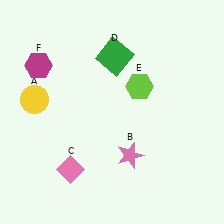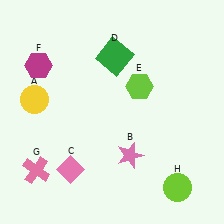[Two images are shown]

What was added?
A pink cross (G), a lime circle (H) were added in Image 2.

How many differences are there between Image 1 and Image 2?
There are 2 differences between the two images.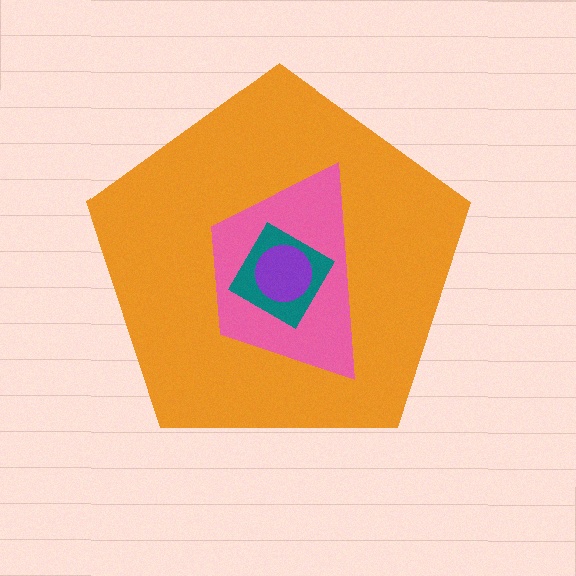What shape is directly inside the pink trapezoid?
The teal diamond.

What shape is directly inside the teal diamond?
The purple circle.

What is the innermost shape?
The purple circle.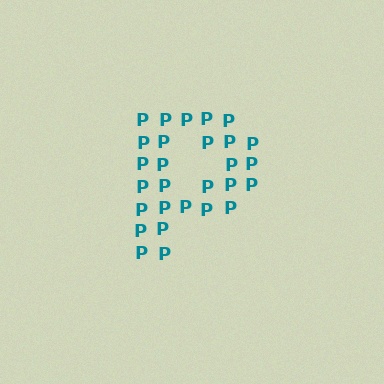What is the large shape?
The large shape is the letter P.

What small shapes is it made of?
It is made of small letter P's.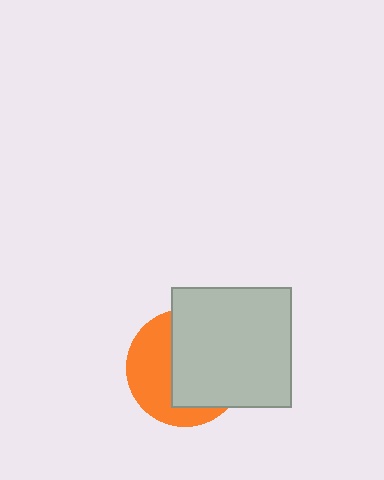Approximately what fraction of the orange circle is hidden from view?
Roughly 57% of the orange circle is hidden behind the light gray square.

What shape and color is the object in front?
The object in front is a light gray square.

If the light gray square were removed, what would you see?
You would see the complete orange circle.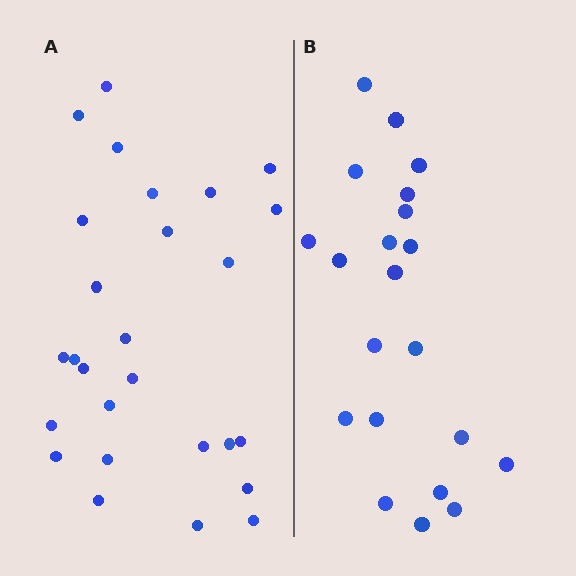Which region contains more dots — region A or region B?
Region A (the left region) has more dots.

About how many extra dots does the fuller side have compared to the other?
Region A has about 6 more dots than region B.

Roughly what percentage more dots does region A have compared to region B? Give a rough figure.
About 30% more.